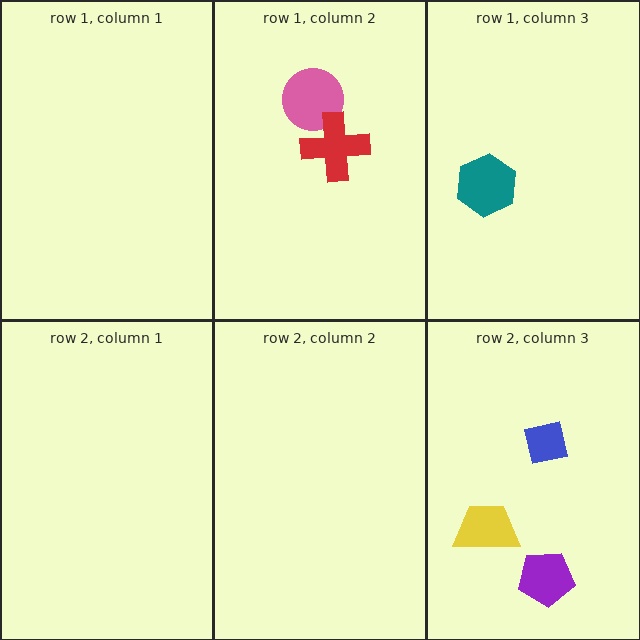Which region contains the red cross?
The row 1, column 2 region.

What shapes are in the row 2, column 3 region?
The purple pentagon, the yellow trapezoid, the blue square.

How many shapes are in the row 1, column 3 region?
1.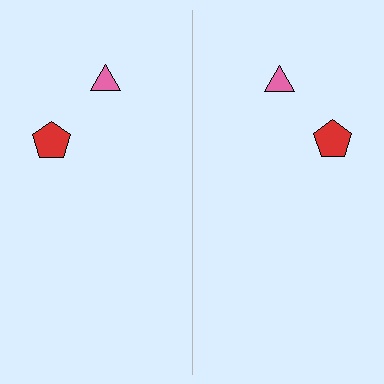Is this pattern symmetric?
Yes, this pattern has bilateral (reflection) symmetry.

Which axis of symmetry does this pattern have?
The pattern has a vertical axis of symmetry running through the center of the image.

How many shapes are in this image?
There are 4 shapes in this image.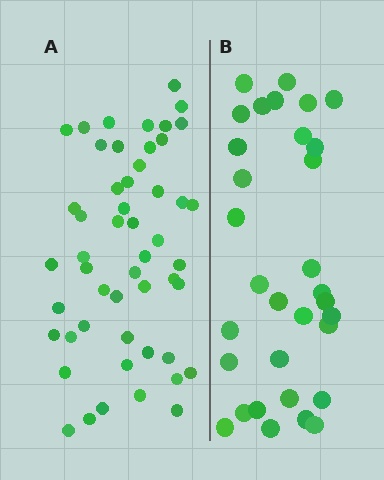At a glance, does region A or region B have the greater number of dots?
Region A (the left region) has more dots.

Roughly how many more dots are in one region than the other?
Region A has approximately 20 more dots than region B.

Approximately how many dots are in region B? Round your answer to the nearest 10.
About 30 dots. (The exact count is 32, which rounds to 30.)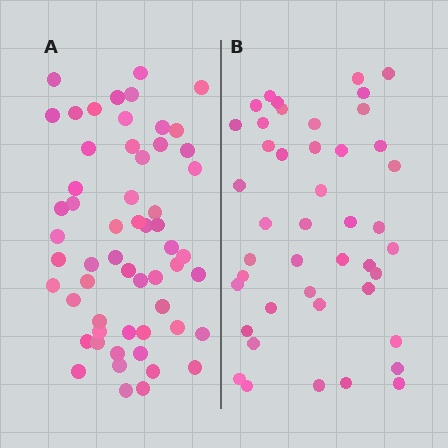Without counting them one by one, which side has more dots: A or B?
Region A (the left region) has more dots.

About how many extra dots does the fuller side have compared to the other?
Region A has approximately 15 more dots than region B.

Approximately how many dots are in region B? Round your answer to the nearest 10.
About 40 dots. (The exact count is 44, which rounds to 40.)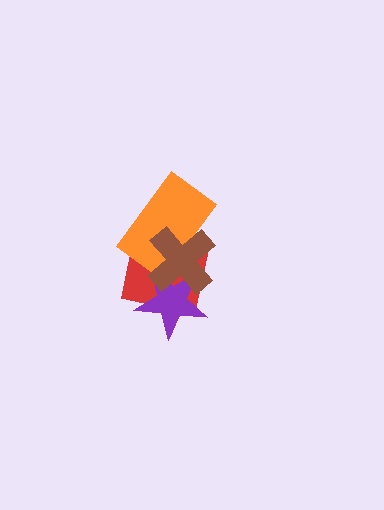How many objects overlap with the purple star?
2 objects overlap with the purple star.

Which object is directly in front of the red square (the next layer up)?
The purple star is directly in front of the red square.